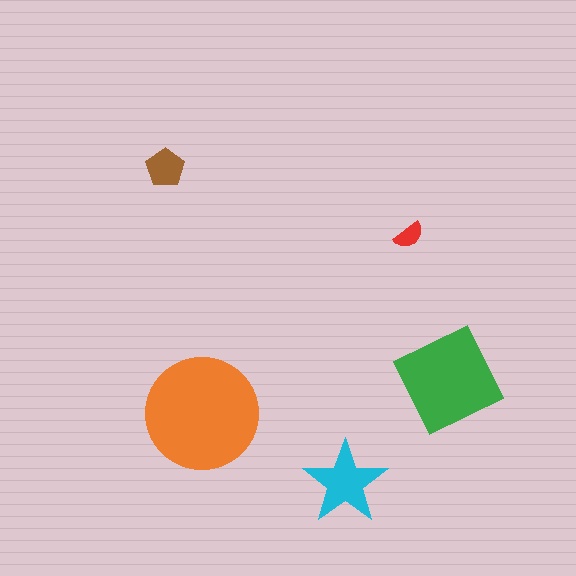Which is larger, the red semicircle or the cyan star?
The cyan star.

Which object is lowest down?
The cyan star is bottommost.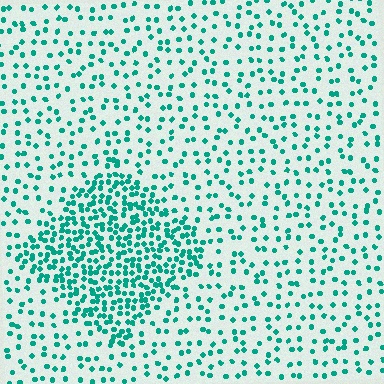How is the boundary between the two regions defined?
The boundary is defined by a change in element density (approximately 2.5x ratio). All elements are the same color, size, and shape.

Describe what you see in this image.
The image contains small teal elements arranged at two different densities. A diamond-shaped region is visible where the elements are more densely packed than the surrounding area.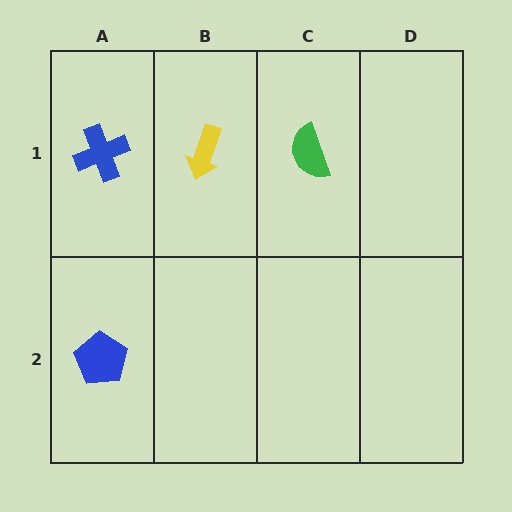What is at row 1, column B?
A yellow arrow.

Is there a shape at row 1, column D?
No, that cell is empty.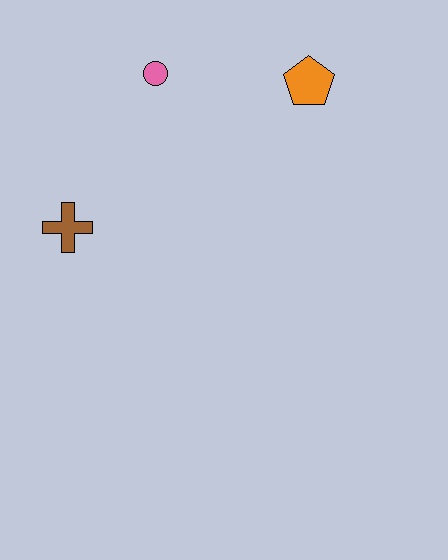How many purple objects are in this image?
There are no purple objects.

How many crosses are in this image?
There is 1 cross.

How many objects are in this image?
There are 3 objects.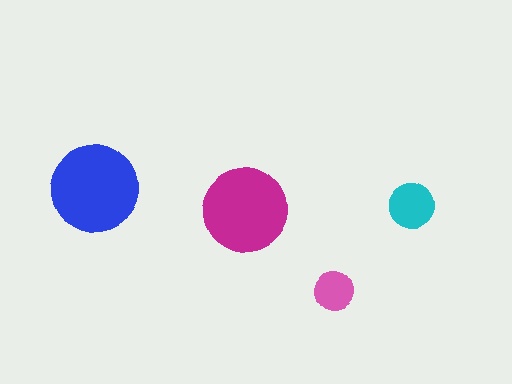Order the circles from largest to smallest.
the blue one, the magenta one, the cyan one, the pink one.